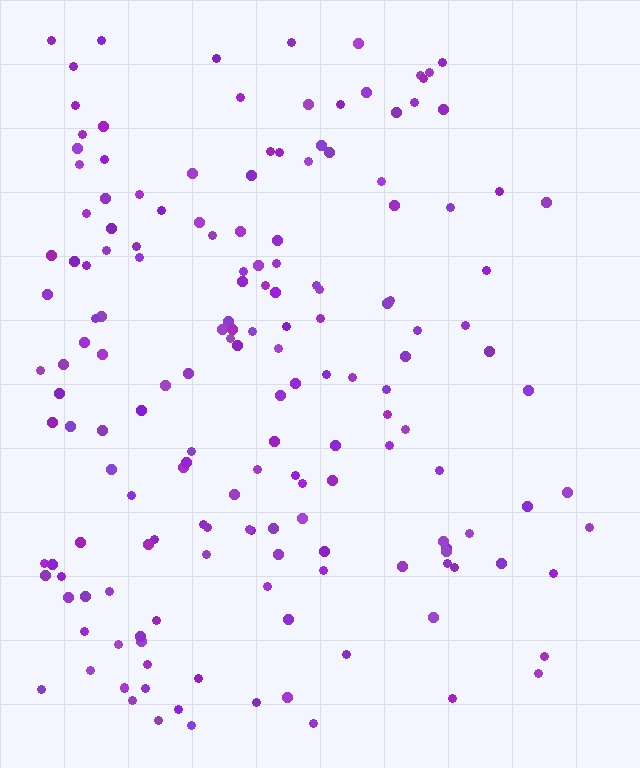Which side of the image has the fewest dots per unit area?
The right.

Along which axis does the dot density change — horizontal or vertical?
Horizontal.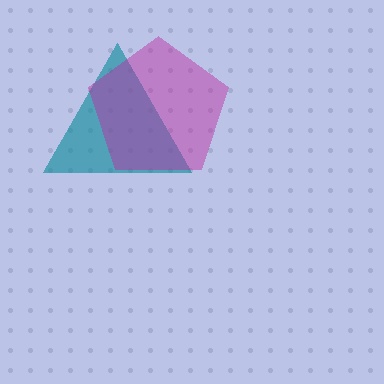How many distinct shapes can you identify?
There are 2 distinct shapes: a teal triangle, a magenta pentagon.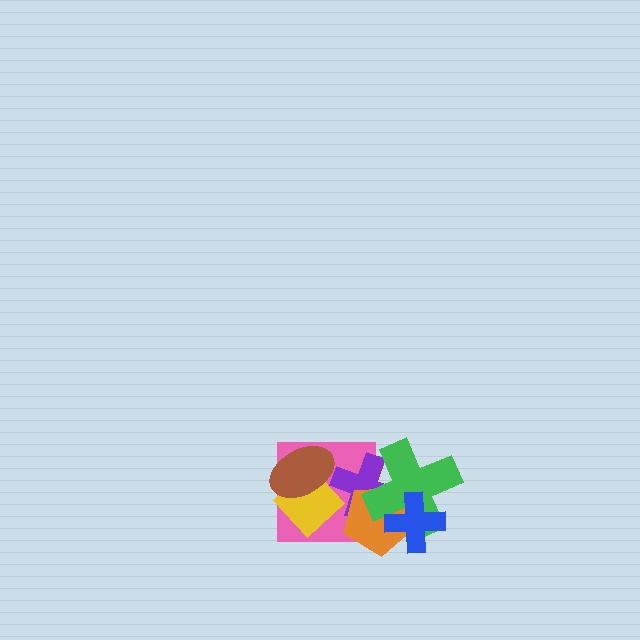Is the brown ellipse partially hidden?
No, no other shape covers it.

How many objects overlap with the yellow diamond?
2 objects overlap with the yellow diamond.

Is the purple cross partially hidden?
Yes, it is partially covered by another shape.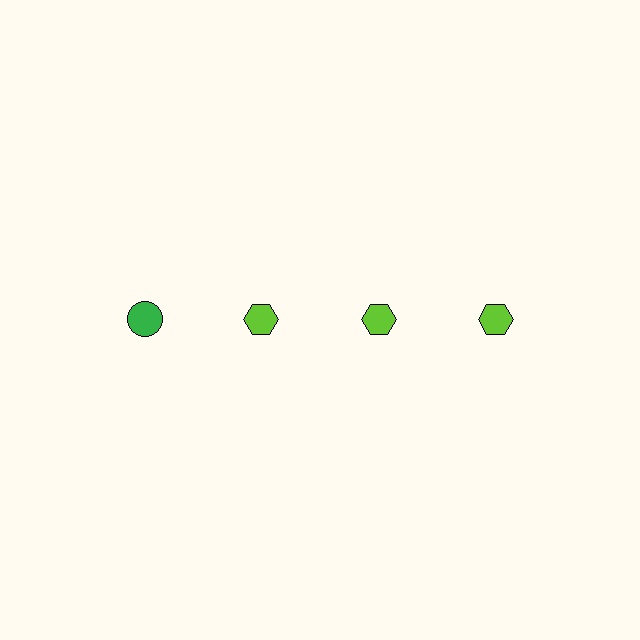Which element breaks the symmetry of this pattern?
The green circle in the top row, leftmost column breaks the symmetry. All other shapes are lime hexagons.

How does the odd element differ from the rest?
It differs in both color (green instead of lime) and shape (circle instead of hexagon).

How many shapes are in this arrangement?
There are 4 shapes arranged in a grid pattern.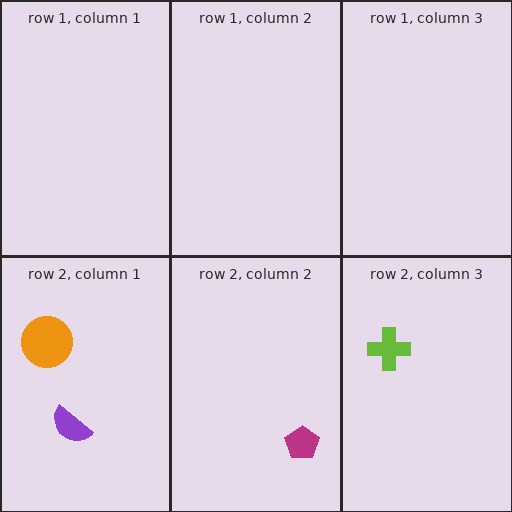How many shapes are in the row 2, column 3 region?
1.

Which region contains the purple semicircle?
The row 2, column 1 region.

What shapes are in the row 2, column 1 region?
The orange circle, the purple semicircle.